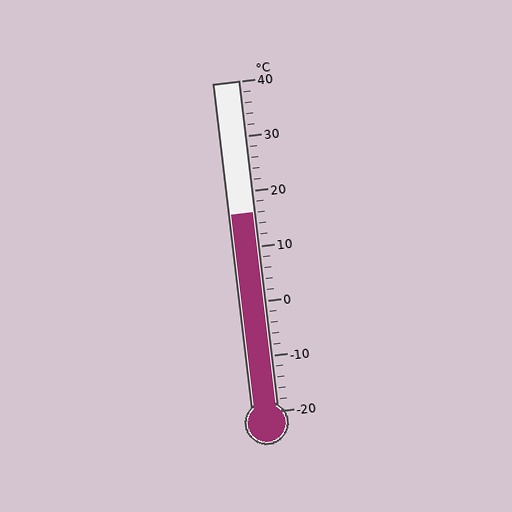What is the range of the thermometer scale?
The thermometer scale ranges from -20°C to 40°C.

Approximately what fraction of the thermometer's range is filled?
The thermometer is filled to approximately 60% of its range.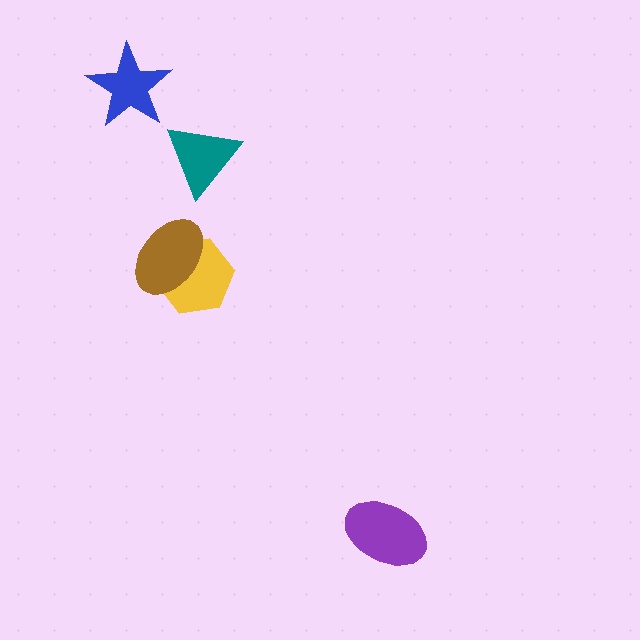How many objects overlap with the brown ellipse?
1 object overlaps with the brown ellipse.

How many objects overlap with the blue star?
0 objects overlap with the blue star.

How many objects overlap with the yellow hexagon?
1 object overlaps with the yellow hexagon.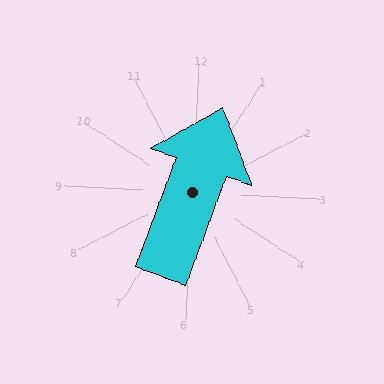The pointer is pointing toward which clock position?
Roughly 1 o'clock.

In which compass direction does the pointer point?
North.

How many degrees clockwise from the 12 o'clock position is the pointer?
Approximately 17 degrees.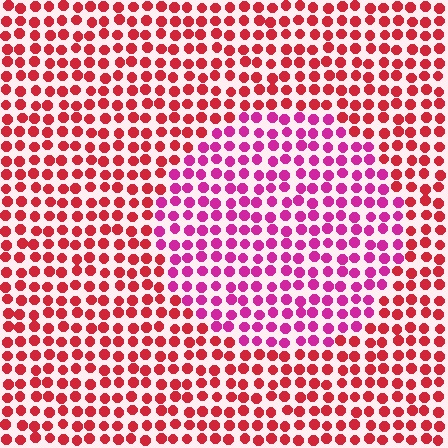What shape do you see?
I see a circle.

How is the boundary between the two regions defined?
The boundary is defined purely by a slight shift in hue (about 37 degrees). Spacing, size, and orientation are identical on both sides.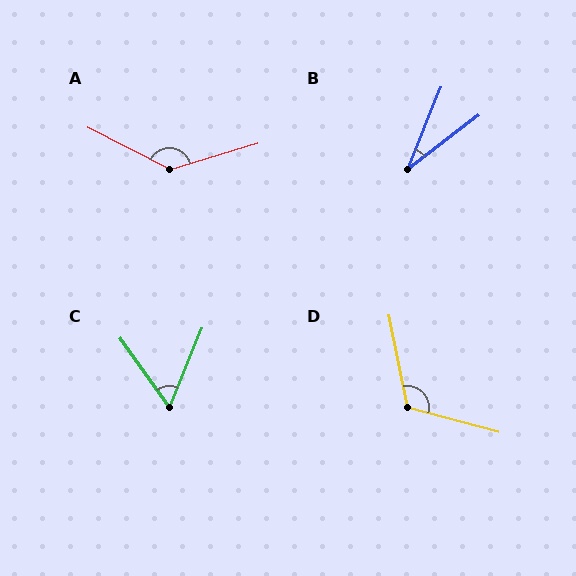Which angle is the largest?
A, at approximately 136 degrees.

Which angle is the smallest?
B, at approximately 31 degrees.